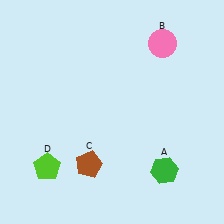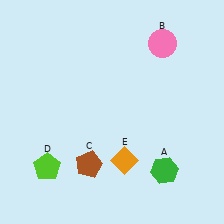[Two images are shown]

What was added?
An orange diamond (E) was added in Image 2.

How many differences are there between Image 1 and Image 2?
There is 1 difference between the two images.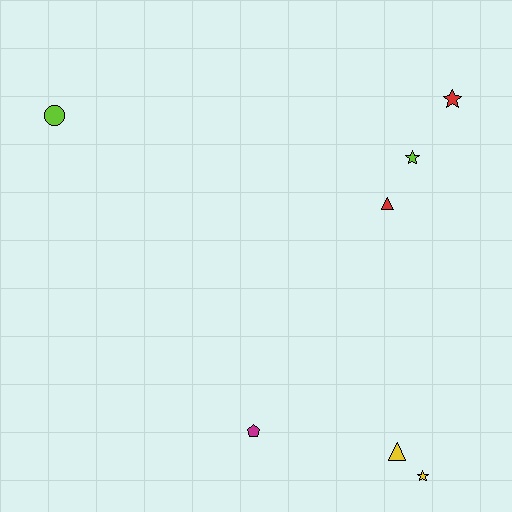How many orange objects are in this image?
There are no orange objects.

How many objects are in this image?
There are 7 objects.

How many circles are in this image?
There is 1 circle.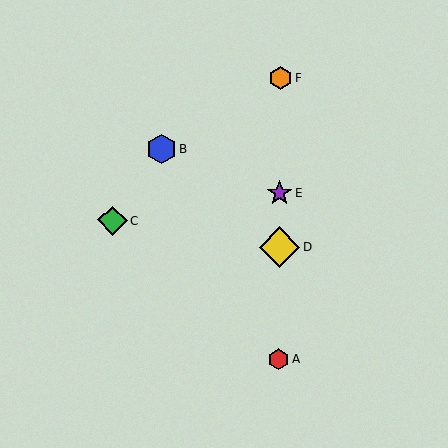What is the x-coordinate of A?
Object A is at x≈279.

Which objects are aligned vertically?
Objects A, D, E, F are aligned vertically.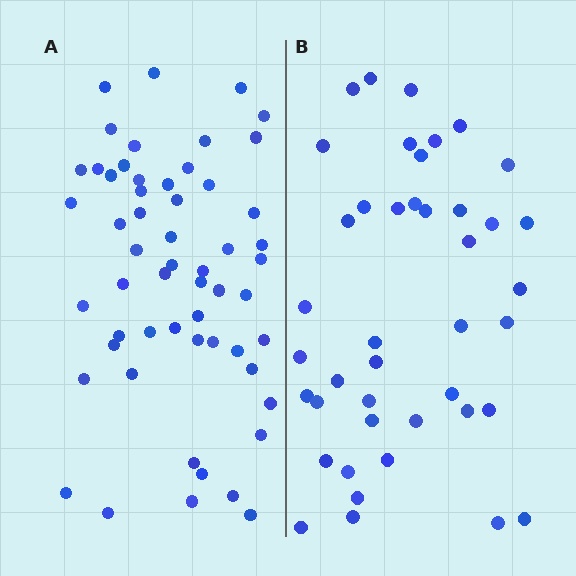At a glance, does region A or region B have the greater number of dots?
Region A (the left region) has more dots.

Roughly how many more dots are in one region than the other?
Region A has approximately 15 more dots than region B.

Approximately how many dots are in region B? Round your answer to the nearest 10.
About 40 dots. (The exact count is 42, which rounds to 40.)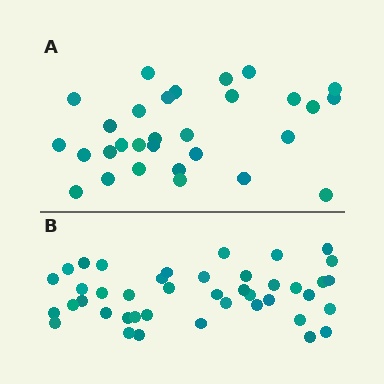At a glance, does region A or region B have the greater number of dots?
Region B (the bottom region) has more dots.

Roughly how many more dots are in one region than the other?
Region B has roughly 12 or so more dots than region A.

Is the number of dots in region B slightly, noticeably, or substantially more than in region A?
Region B has noticeably more, but not dramatically so. The ratio is roughly 1.4 to 1.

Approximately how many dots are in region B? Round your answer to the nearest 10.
About 40 dots. (The exact count is 42, which rounds to 40.)